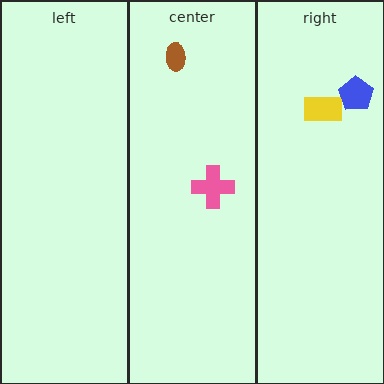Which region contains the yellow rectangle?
The right region.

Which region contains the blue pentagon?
The right region.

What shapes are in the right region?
The yellow rectangle, the blue pentagon.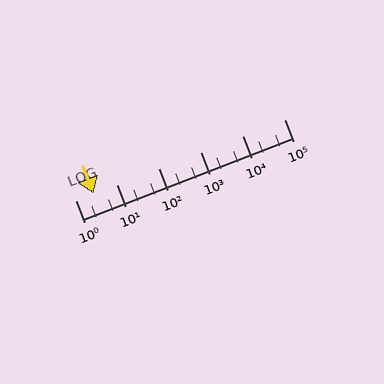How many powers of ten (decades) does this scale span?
The scale spans 5 decades, from 1 to 100000.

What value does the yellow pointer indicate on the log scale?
The pointer indicates approximately 2.7.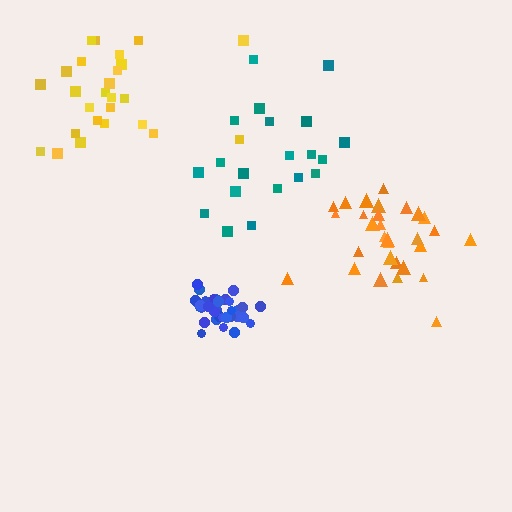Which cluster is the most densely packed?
Blue.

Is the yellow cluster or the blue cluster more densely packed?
Blue.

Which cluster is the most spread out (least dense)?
Yellow.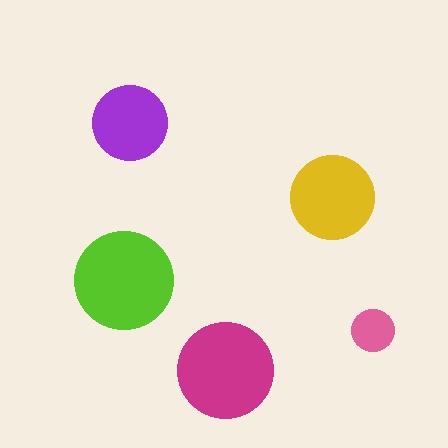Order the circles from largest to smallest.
the lime one, the magenta one, the yellow one, the purple one, the pink one.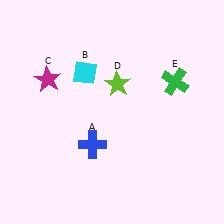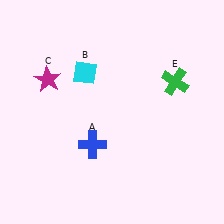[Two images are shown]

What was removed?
The lime star (D) was removed in Image 2.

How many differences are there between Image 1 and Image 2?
There is 1 difference between the two images.